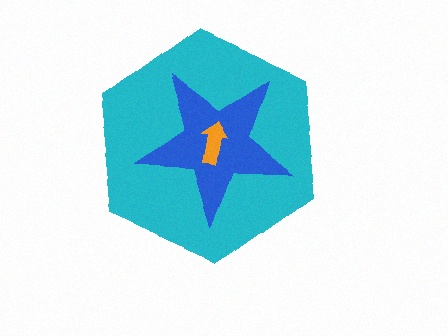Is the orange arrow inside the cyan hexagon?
Yes.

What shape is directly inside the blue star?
The orange arrow.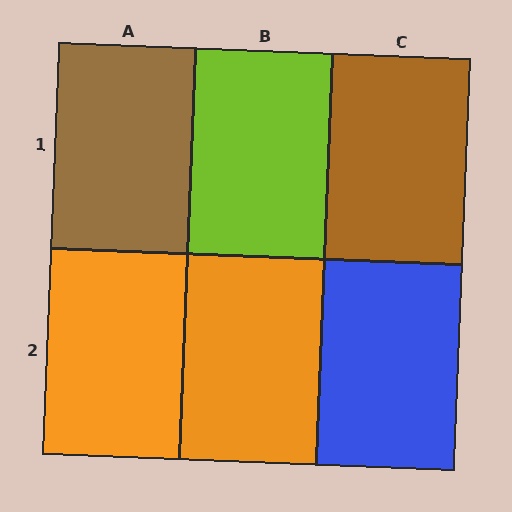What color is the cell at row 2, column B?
Orange.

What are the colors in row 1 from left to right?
Brown, lime, brown.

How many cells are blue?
1 cell is blue.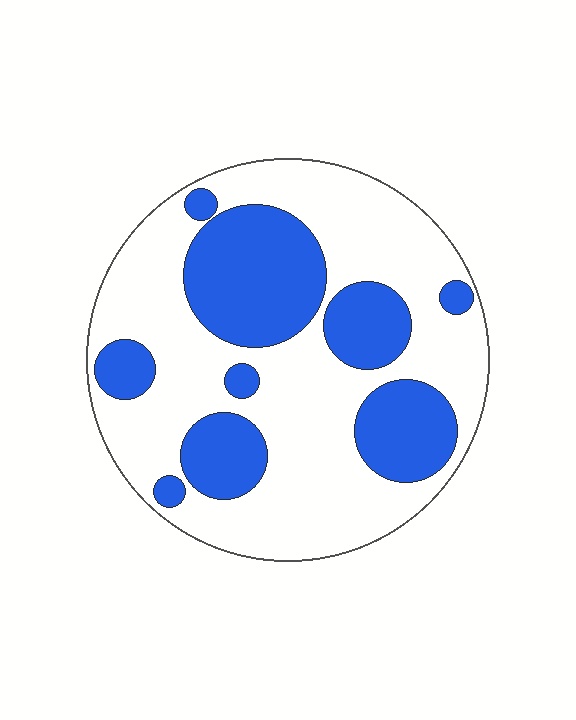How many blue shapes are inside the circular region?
9.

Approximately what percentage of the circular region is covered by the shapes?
Approximately 35%.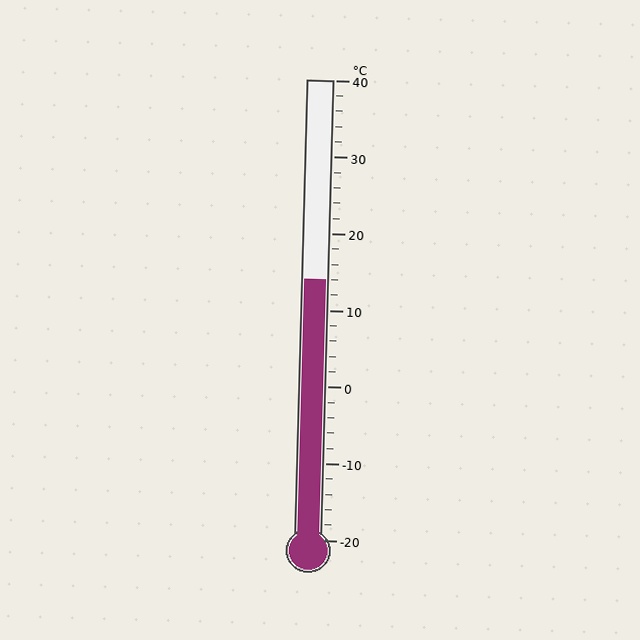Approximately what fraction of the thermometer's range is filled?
The thermometer is filled to approximately 55% of its range.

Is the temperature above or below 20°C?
The temperature is below 20°C.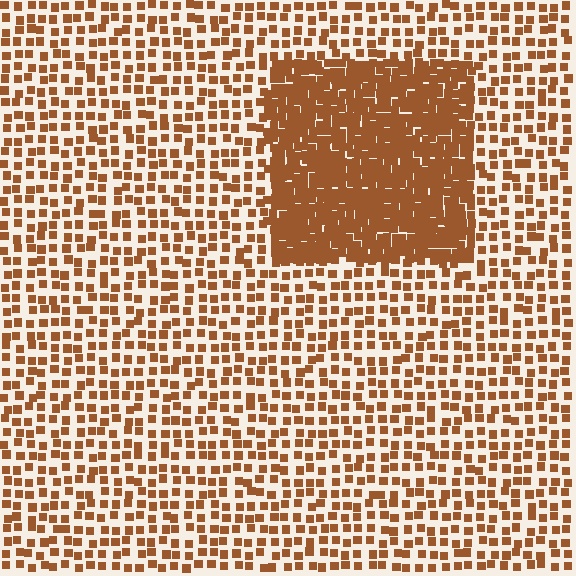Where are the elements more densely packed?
The elements are more densely packed inside the rectangle boundary.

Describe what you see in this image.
The image contains small brown elements arranged at two different densities. A rectangle-shaped region is visible where the elements are more densely packed than the surrounding area.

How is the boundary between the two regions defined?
The boundary is defined by a change in element density (approximately 2.6x ratio). All elements are the same color, size, and shape.